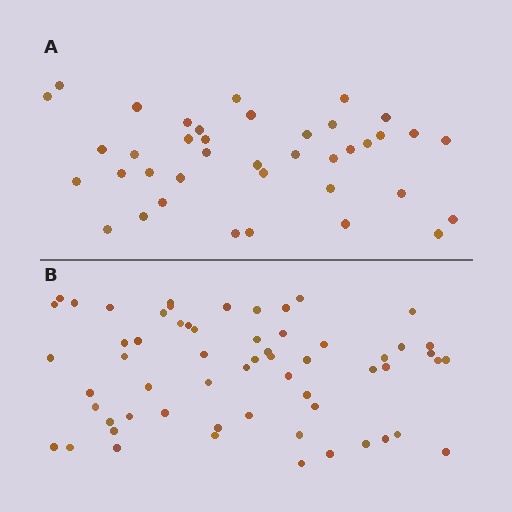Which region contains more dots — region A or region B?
Region B (the bottom region) has more dots.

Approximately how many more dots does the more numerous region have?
Region B has approximately 20 more dots than region A.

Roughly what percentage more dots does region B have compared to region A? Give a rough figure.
About 55% more.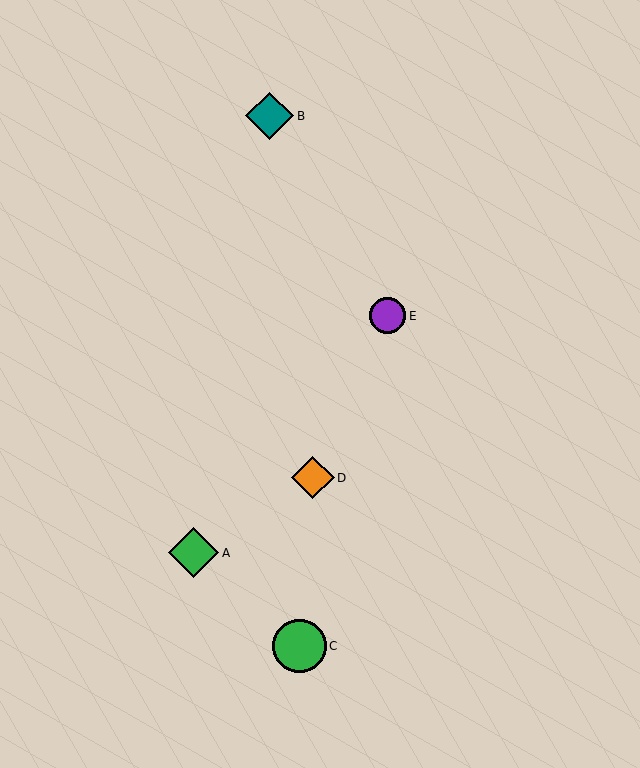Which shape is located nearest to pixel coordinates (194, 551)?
The green diamond (labeled A) at (194, 553) is nearest to that location.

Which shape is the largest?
The green circle (labeled C) is the largest.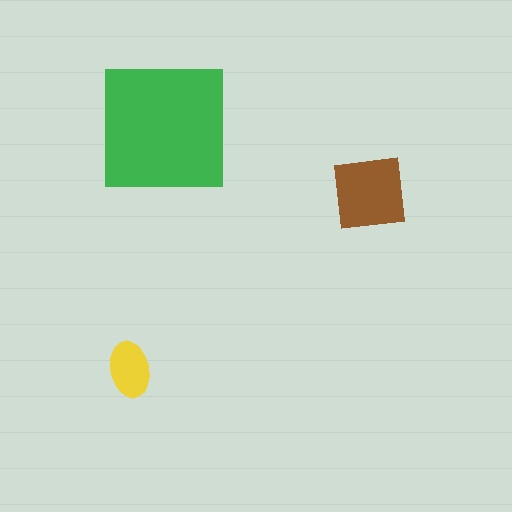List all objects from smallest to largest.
The yellow ellipse, the brown square, the green square.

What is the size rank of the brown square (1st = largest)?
2nd.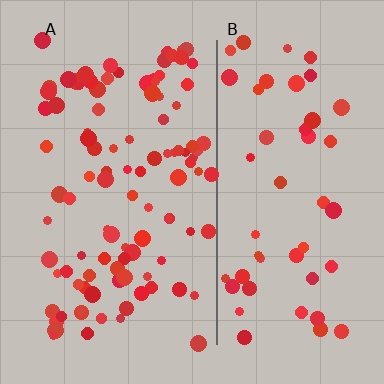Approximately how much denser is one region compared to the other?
Approximately 2.0× — region A over region B.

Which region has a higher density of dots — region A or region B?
A (the left).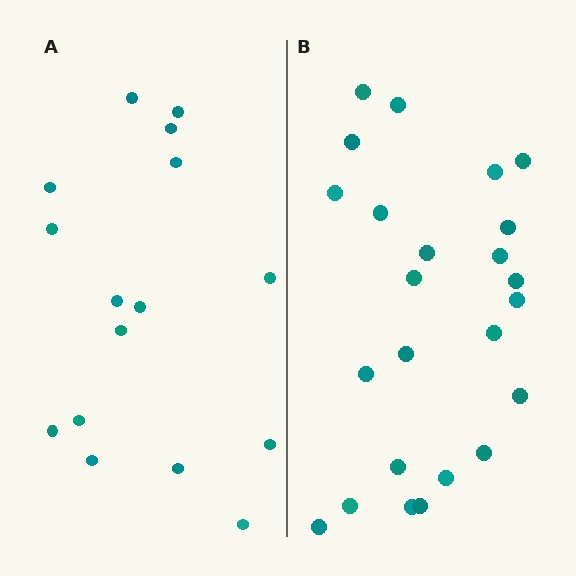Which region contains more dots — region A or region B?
Region B (the right region) has more dots.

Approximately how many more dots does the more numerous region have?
Region B has roughly 8 or so more dots than region A.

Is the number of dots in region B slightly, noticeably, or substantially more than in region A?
Region B has substantially more. The ratio is roughly 1.5 to 1.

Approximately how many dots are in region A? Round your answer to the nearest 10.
About 20 dots. (The exact count is 16, which rounds to 20.)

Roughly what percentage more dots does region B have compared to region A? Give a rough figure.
About 50% more.